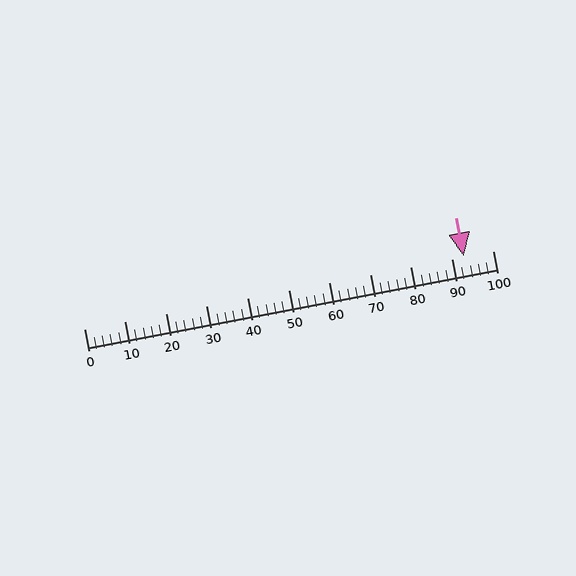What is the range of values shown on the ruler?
The ruler shows values from 0 to 100.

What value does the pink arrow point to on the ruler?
The pink arrow points to approximately 93.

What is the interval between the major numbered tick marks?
The major tick marks are spaced 10 units apart.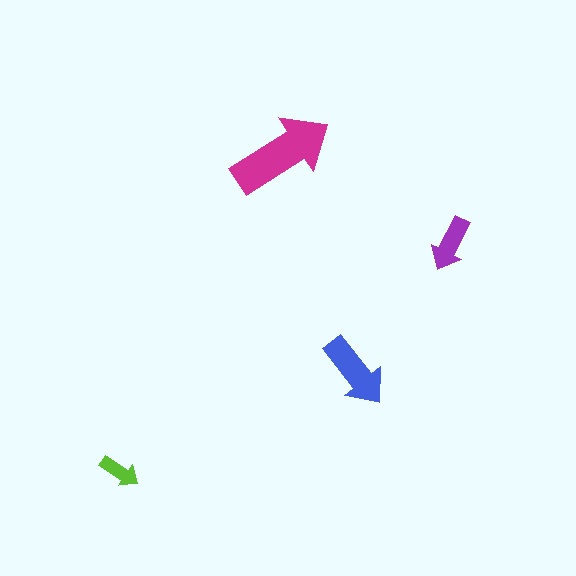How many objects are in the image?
There are 4 objects in the image.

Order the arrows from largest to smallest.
the magenta one, the blue one, the purple one, the lime one.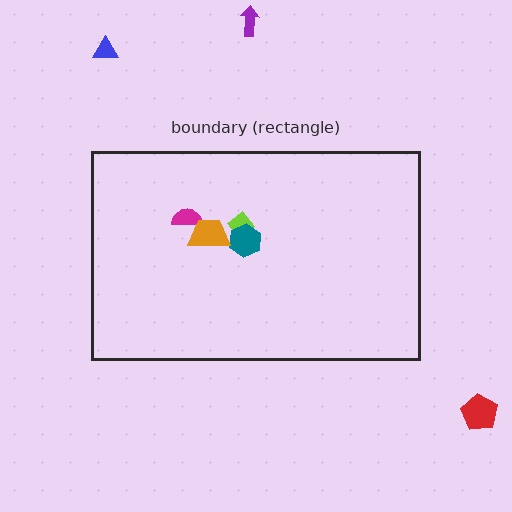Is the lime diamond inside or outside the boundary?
Inside.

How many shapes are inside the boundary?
4 inside, 3 outside.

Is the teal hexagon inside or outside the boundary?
Inside.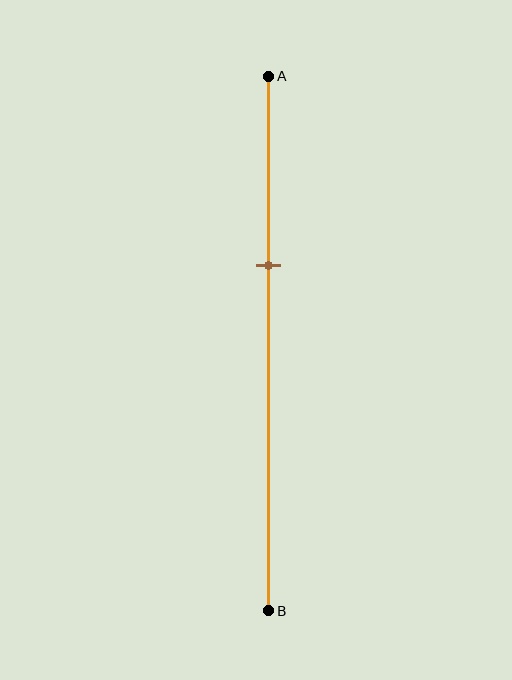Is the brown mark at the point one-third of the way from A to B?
Yes, the mark is approximately at the one-third point.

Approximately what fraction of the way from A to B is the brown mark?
The brown mark is approximately 35% of the way from A to B.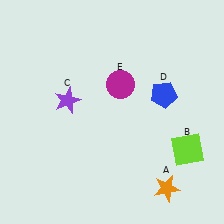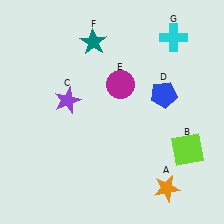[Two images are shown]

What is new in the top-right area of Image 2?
A cyan cross (G) was added in the top-right area of Image 2.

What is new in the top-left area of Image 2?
A teal star (F) was added in the top-left area of Image 2.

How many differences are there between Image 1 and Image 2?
There are 2 differences between the two images.